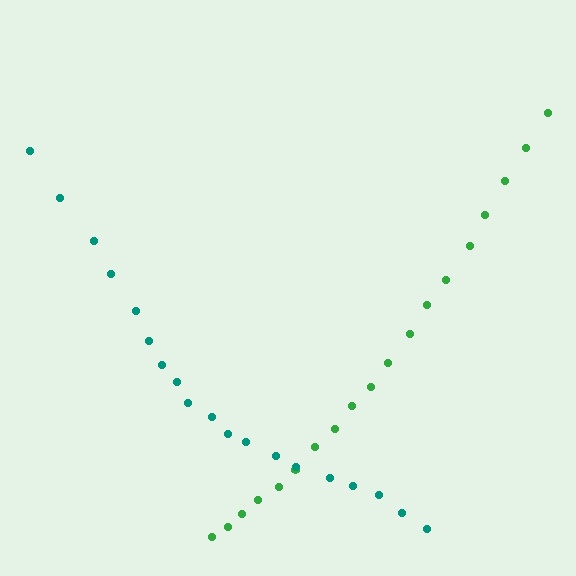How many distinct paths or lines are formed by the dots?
There are 2 distinct paths.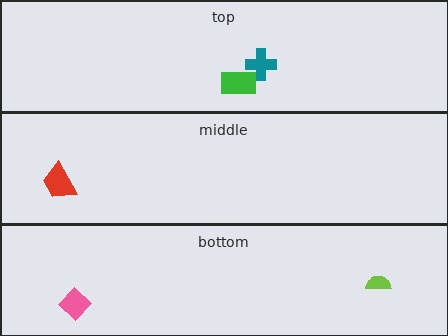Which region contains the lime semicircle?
The bottom region.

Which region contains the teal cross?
The top region.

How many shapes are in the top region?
2.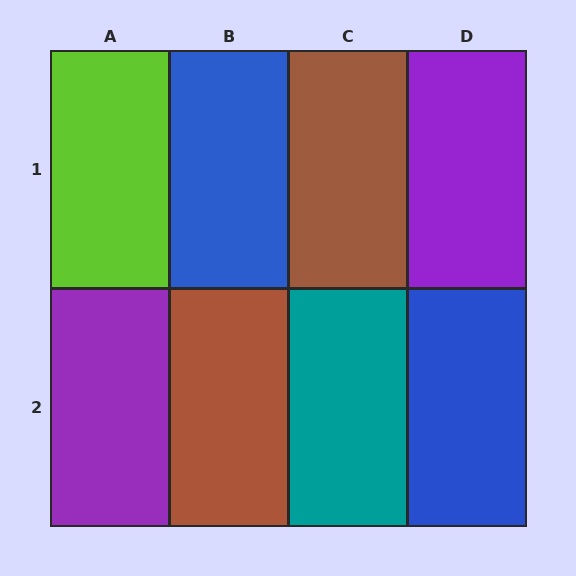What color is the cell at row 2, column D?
Blue.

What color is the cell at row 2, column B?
Brown.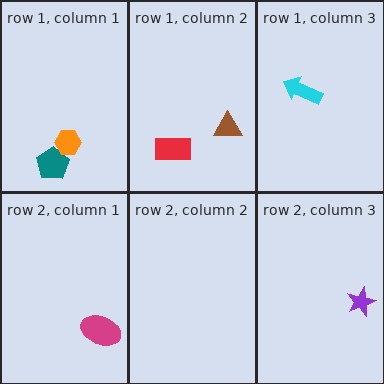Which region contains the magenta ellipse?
The row 2, column 1 region.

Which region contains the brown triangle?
The row 1, column 2 region.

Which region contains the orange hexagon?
The row 1, column 1 region.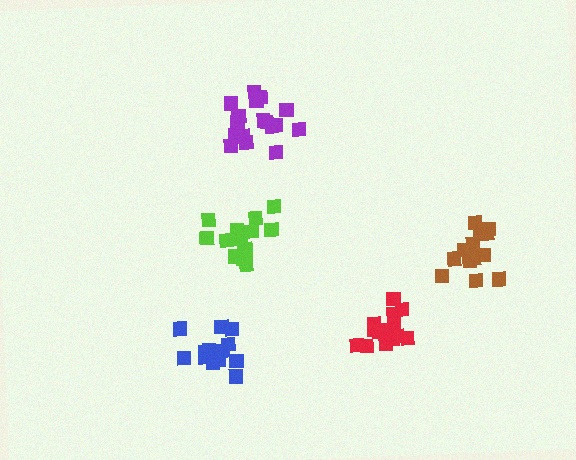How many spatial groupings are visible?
There are 5 spatial groupings.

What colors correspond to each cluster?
The clusters are colored: lime, blue, red, purple, brown.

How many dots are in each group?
Group 1: 16 dots, Group 2: 14 dots, Group 3: 17 dots, Group 4: 18 dots, Group 5: 14 dots (79 total).